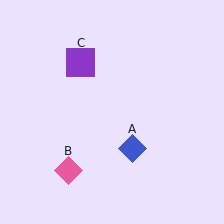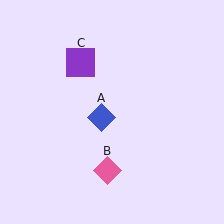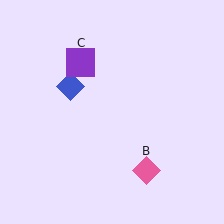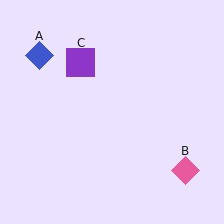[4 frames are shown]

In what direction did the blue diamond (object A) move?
The blue diamond (object A) moved up and to the left.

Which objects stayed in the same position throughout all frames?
Purple square (object C) remained stationary.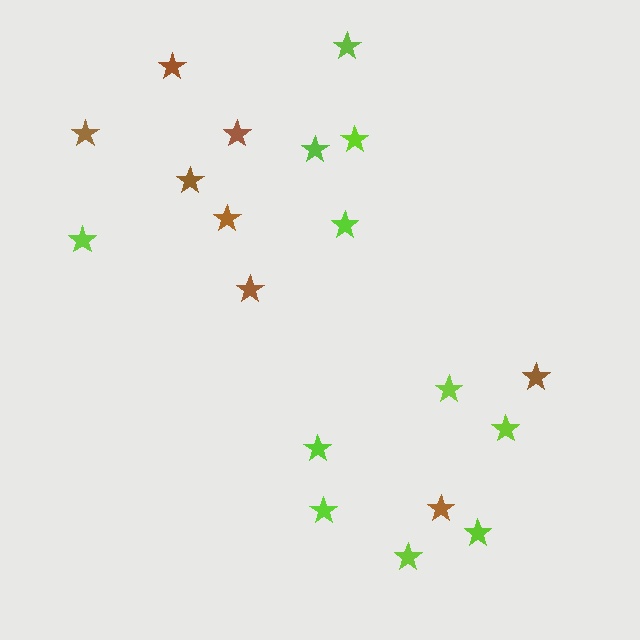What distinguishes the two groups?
There are 2 groups: one group of brown stars (8) and one group of lime stars (11).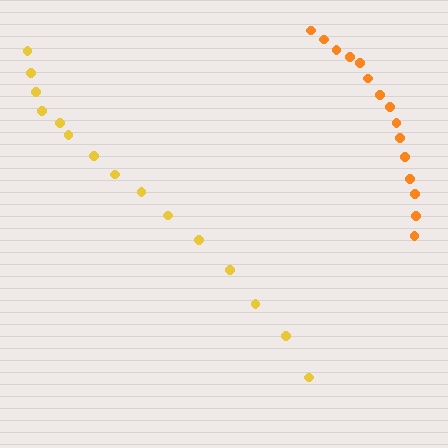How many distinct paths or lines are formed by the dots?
There are 2 distinct paths.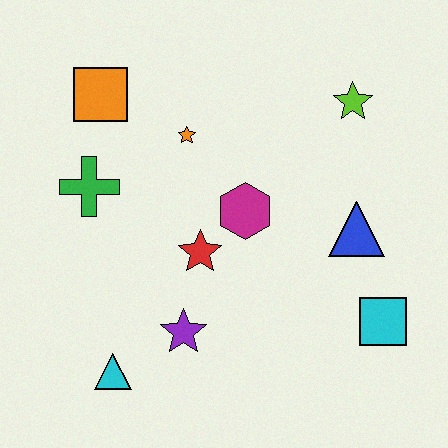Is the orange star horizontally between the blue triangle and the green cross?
Yes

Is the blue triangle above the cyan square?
Yes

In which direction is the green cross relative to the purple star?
The green cross is above the purple star.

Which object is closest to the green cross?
The orange square is closest to the green cross.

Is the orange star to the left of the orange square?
No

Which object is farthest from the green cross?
The cyan square is farthest from the green cross.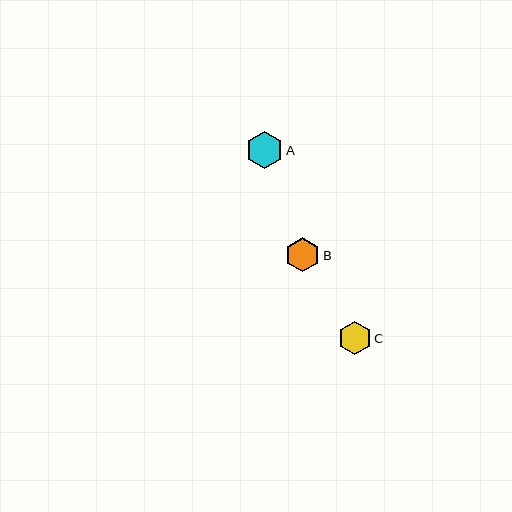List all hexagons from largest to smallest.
From largest to smallest: A, B, C.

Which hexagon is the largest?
Hexagon A is the largest with a size of approximately 37 pixels.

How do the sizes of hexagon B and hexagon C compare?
Hexagon B and hexagon C are approximately the same size.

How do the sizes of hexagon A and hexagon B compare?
Hexagon A and hexagon B are approximately the same size.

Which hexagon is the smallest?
Hexagon C is the smallest with a size of approximately 34 pixels.